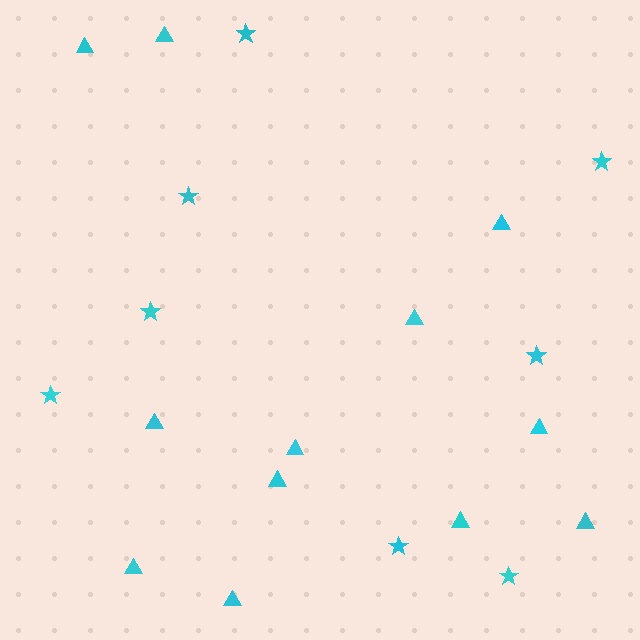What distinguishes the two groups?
There are 2 groups: one group of triangles (12) and one group of stars (8).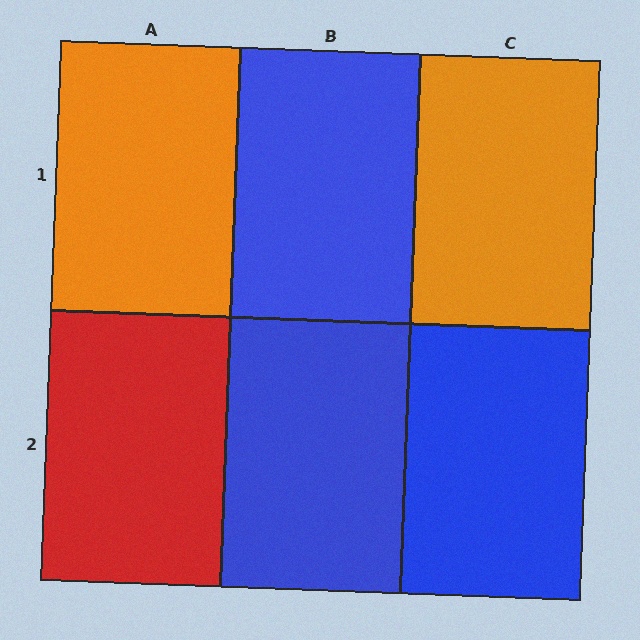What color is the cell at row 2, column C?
Blue.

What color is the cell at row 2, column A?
Red.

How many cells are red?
1 cell is red.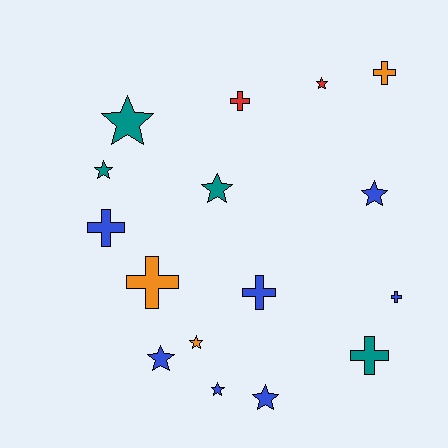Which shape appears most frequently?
Star, with 9 objects.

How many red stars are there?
There is 1 red star.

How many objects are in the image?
There are 16 objects.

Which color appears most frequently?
Blue, with 7 objects.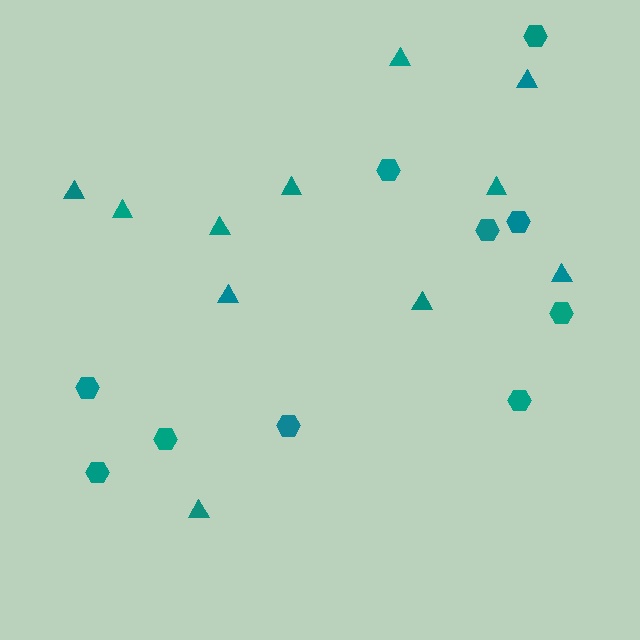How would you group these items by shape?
There are 2 groups: one group of hexagons (10) and one group of triangles (11).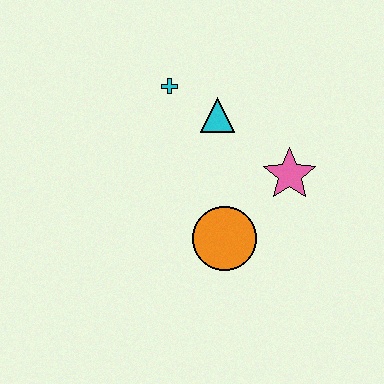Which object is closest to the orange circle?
The pink star is closest to the orange circle.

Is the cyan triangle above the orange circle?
Yes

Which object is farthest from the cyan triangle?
The orange circle is farthest from the cyan triangle.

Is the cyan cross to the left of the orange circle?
Yes